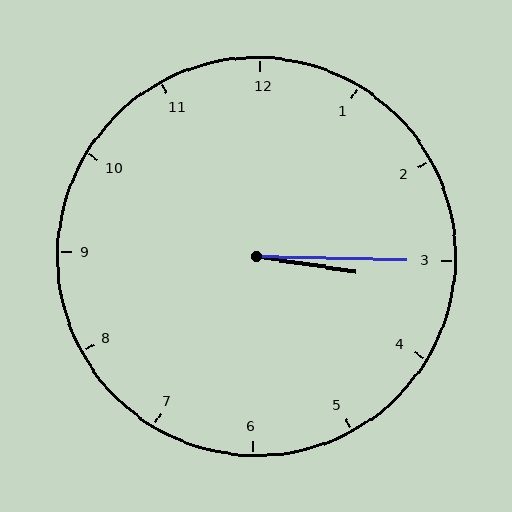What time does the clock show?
3:15.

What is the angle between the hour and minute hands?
Approximately 8 degrees.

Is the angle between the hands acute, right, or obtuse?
It is acute.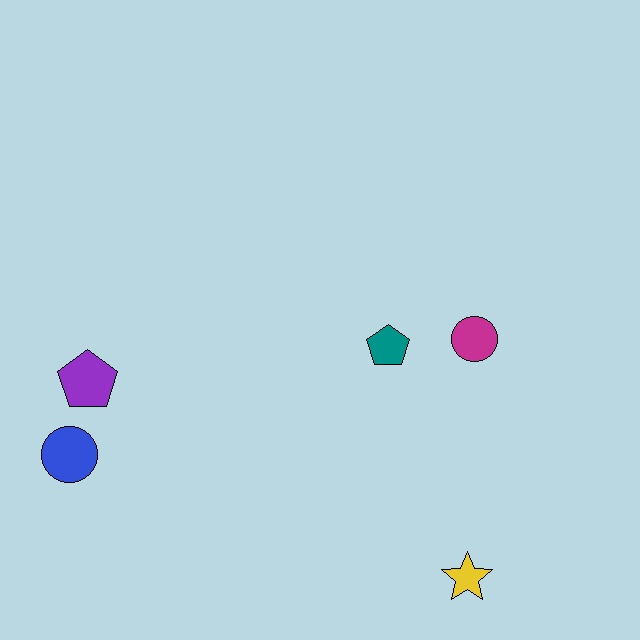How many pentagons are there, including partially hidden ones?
There are 2 pentagons.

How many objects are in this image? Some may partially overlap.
There are 5 objects.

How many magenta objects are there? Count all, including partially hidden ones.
There is 1 magenta object.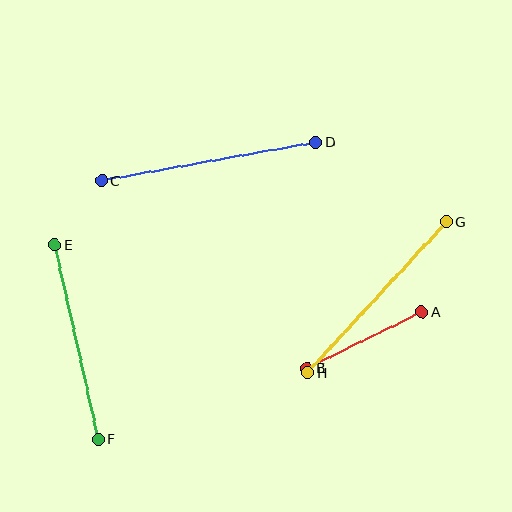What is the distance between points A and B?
The distance is approximately 128 pixels.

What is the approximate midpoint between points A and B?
The midpoint is at approximately (365, 340) pixels.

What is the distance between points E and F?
The distance is approximately 200 pixels.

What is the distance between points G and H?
The distance is approximately 205 pixels.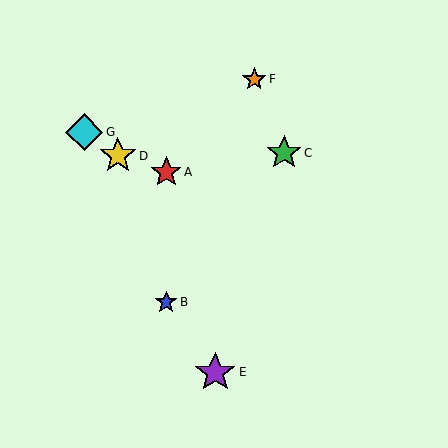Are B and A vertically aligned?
Yes, both are at x≈166.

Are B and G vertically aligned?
No, B is at x≈166 and G is at x≈84.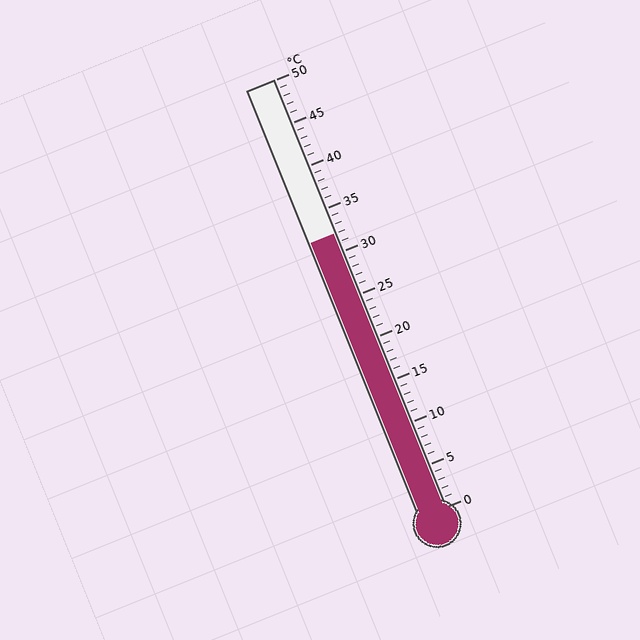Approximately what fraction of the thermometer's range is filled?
The thermometer is filled to approximately 65% of its range.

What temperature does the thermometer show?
The thermometer shows approximately 32°C.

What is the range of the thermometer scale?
The thermometer scale ranges from 0°C to 50°C.